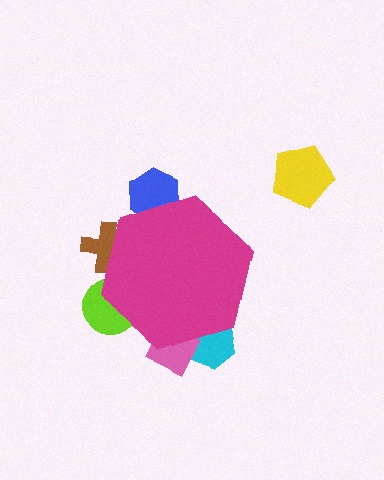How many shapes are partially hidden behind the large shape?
5 shapes are partially hidden.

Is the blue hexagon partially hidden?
Yes, the blue hexagon is partially hidden behind the magenta hexagon.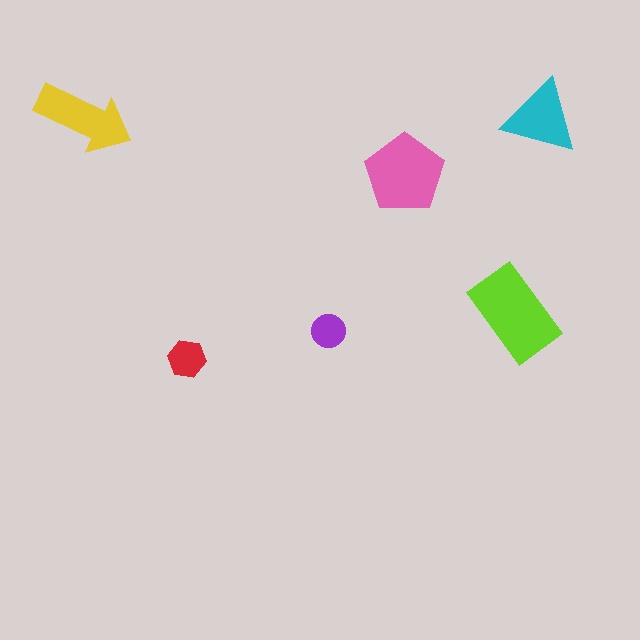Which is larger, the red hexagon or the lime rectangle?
The lime rectangle.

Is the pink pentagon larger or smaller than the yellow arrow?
Larger.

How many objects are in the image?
There are 6 objects in the image.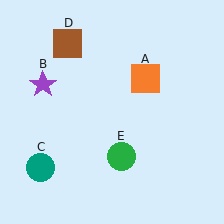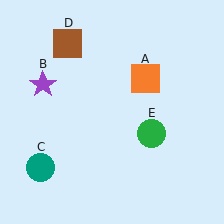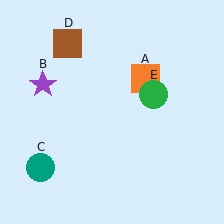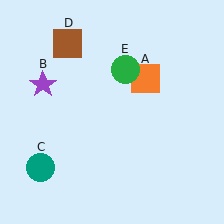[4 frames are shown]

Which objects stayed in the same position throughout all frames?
Orange square (object A) and purple star (object B) and teal circle (object C) and brown square (object D) remained stationary.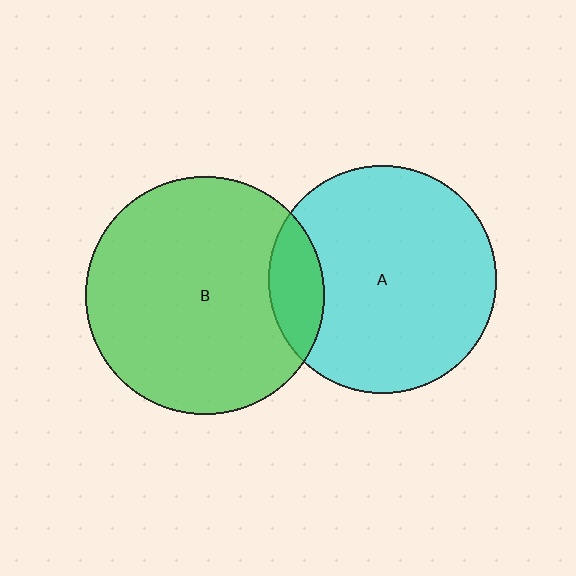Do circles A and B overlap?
Yes.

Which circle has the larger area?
Circle B (green).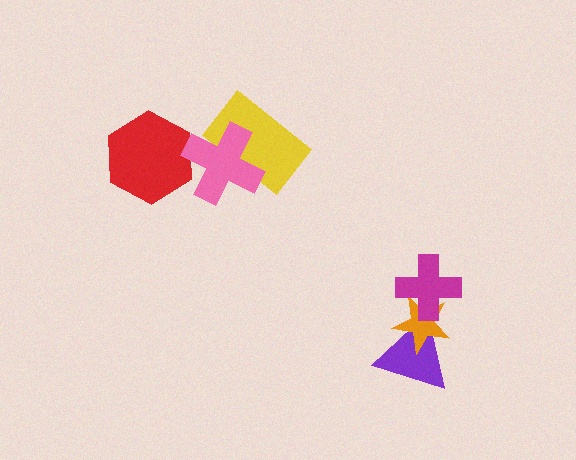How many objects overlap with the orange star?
2 objects overlap with the orange star.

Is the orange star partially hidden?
Yes, it is partially covered by another shape.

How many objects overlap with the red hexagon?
1 object overlaps with the red hexagon.